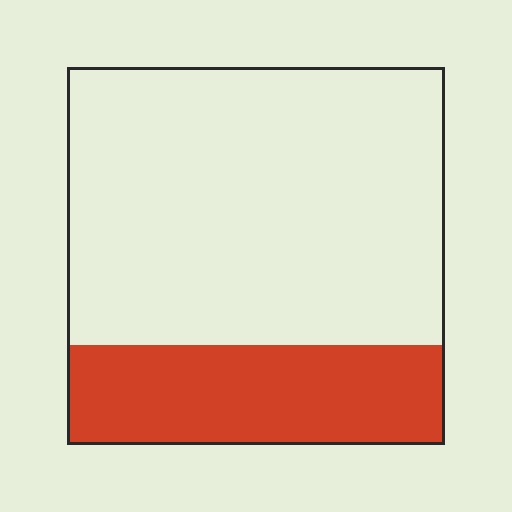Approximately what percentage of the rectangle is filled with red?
Approximately 25%.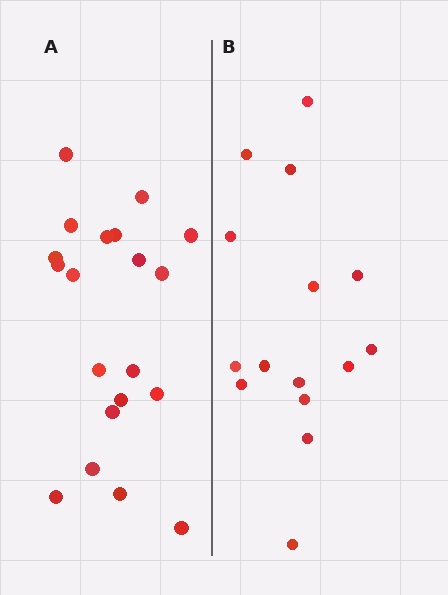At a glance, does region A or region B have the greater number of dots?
Region A (the left region) has more dots.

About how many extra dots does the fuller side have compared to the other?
Region A has about 5 more dots than region B.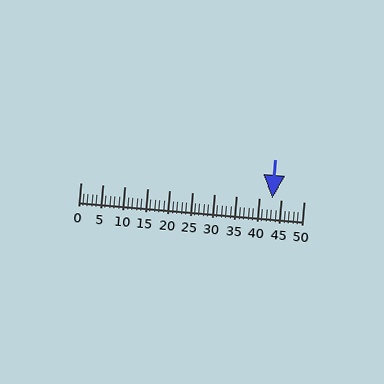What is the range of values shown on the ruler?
The ruler shows values from 0 to 50.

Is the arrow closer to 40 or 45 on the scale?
The arrow is closer to 45.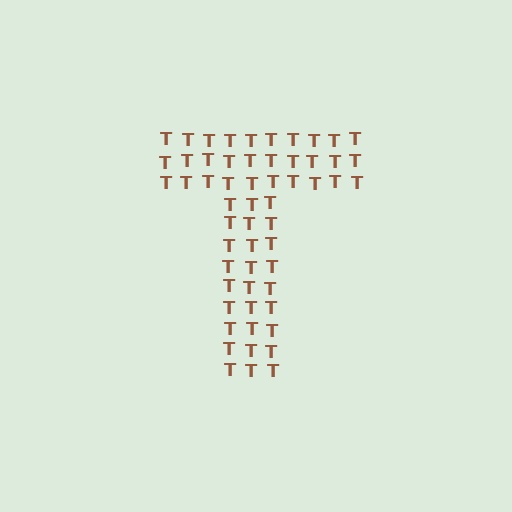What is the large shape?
The large shape is the letter T.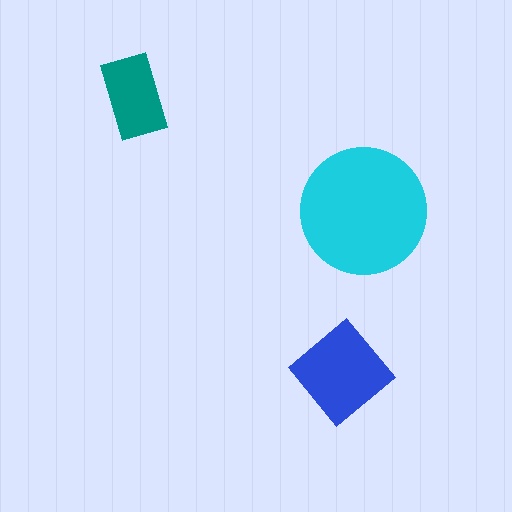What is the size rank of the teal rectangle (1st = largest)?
3rd.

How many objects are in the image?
There are 3 objects in the image.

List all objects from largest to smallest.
The cyan circle, the blue diamond, the teal rectangle.